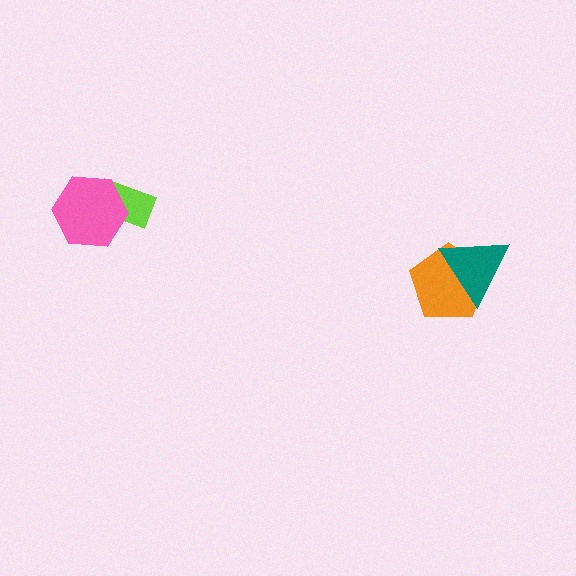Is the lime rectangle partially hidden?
Yes, it is partially covered by another shape.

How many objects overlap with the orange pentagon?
1 object overlaps with the orange pentagon.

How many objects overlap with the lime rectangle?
1 object overlaps with the lime rectangle.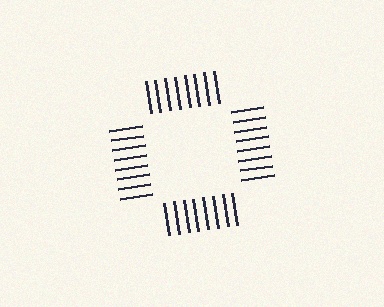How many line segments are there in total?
32 — 8 along each of the 4 edges.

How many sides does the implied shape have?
4 sides — the line-ends trace a square.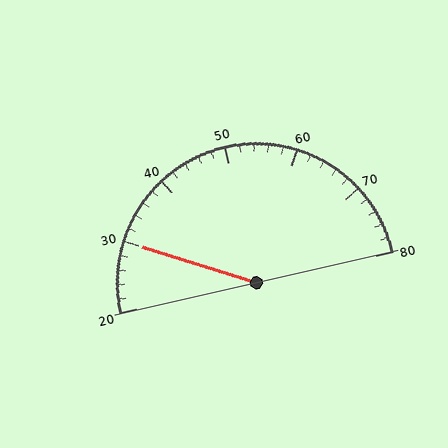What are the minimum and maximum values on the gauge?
The gauge ranges from 20 to 80.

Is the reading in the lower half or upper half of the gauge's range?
The reading is in the lower half of the range (20 to 80).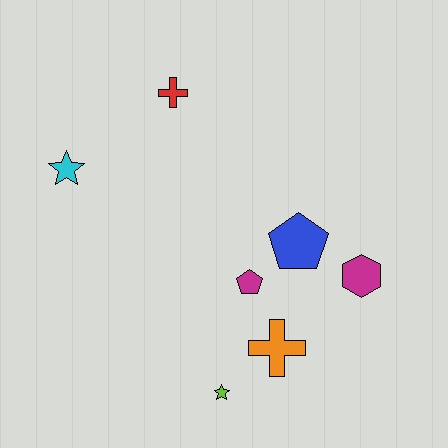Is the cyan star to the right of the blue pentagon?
No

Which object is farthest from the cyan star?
The magenta hexagon is farthest from the cyan star.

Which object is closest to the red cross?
The cyan star is closest to the red cross.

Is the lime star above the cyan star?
No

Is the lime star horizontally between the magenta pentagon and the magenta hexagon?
No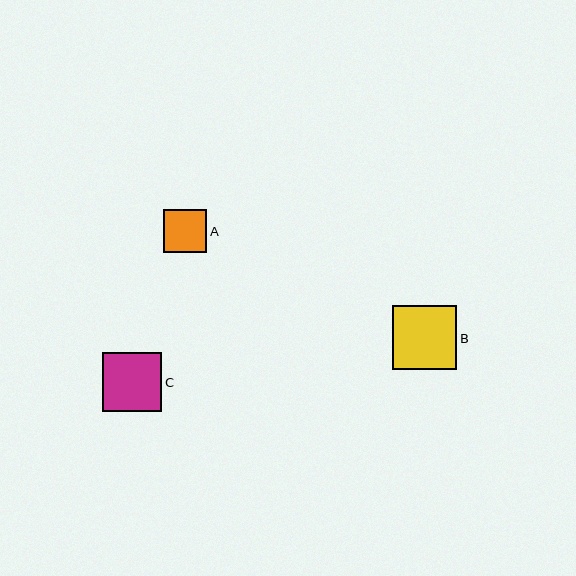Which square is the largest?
Square B is the largest with a size of approximately 64 pixels.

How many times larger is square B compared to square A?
Square B is approximately 1.5 times the size of square A.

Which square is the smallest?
Square A is the smallest with a size of approximately 44 pixels.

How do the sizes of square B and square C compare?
Square B and square C are approximately the same size.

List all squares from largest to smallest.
From largest to smallest: B, C, A.